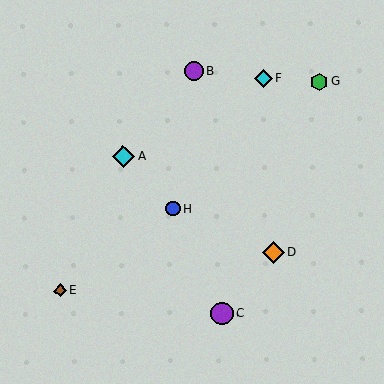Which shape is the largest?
The purple circle (labeled C) is the largest.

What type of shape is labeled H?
Shape H is a blue circle.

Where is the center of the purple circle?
The center of the purple circle is at (222, 313).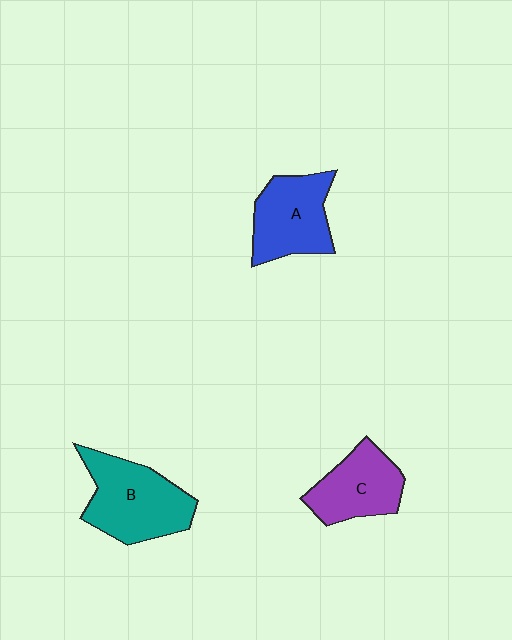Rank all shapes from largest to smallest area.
From largest to smallest: B (teal), A (blue), C (purple).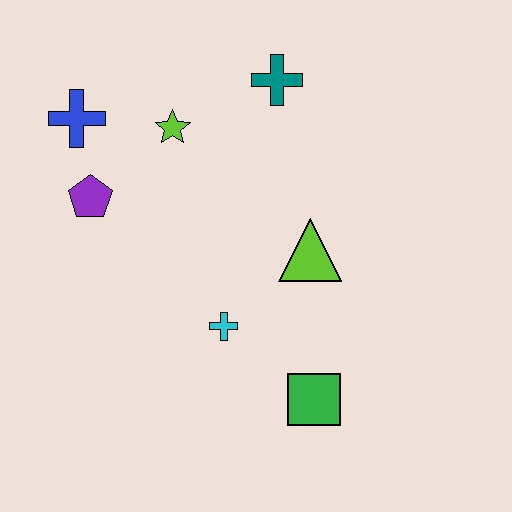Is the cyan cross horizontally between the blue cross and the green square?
Yes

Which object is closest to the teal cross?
The lime star is closest to the teal cross.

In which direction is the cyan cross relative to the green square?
The cyan cross is to the left of the green square.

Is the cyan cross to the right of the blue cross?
Yes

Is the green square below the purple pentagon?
Yes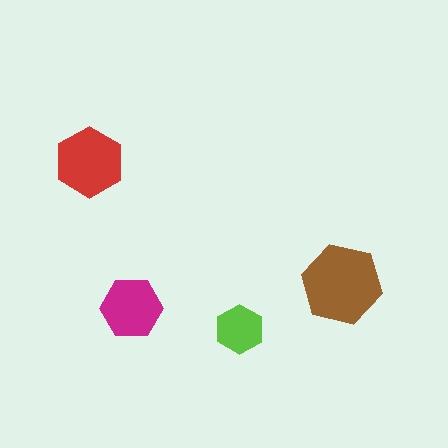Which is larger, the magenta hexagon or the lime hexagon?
The magenta one.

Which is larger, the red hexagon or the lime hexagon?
The red one.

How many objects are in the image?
There are 4 objects in the image.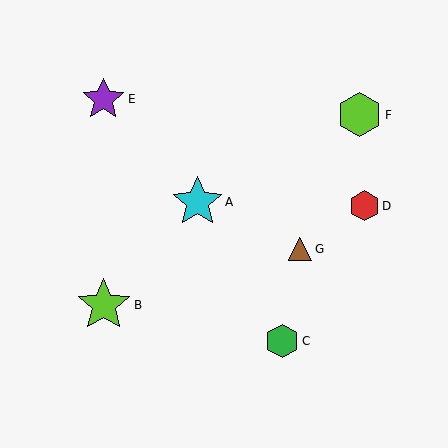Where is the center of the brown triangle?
The center of the brown triangle is at (300, 249).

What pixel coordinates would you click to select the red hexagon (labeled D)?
Click at (364, 206) to select the red hexagon D.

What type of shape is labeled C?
Shape C is a green hexagon.